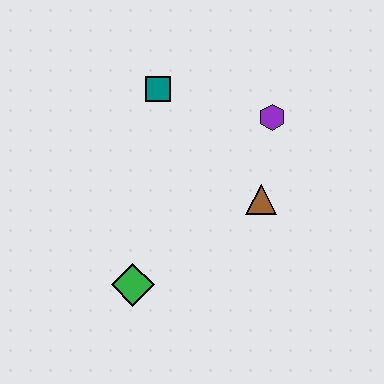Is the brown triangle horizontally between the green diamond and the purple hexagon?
Yes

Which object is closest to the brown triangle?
The purple hexagon is closest to the brown triangle.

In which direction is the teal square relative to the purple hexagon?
The teal square is to the left of the purple hexagon.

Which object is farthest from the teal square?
The green diamond is farthest from the teal square.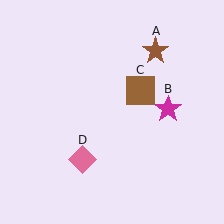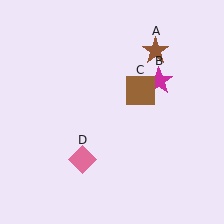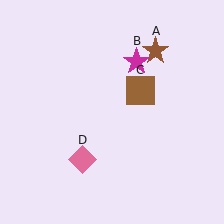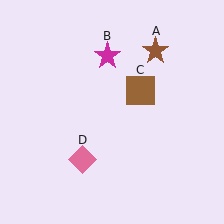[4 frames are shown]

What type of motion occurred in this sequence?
The magenta star (object B) rotated counterclockwise around the center of the scene.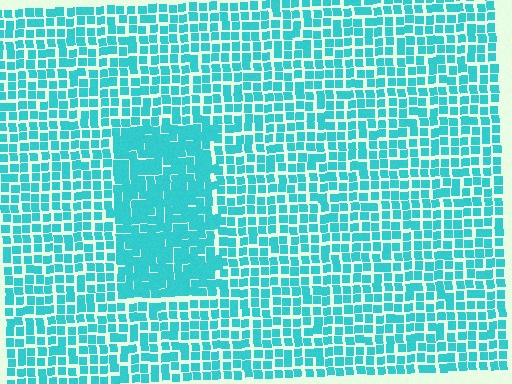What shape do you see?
I see a rectangle.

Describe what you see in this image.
The image contains small cyan elements arranged at two different densities. A rectangle-shaped region is visible where the elements are more densely packed than the surrounding area.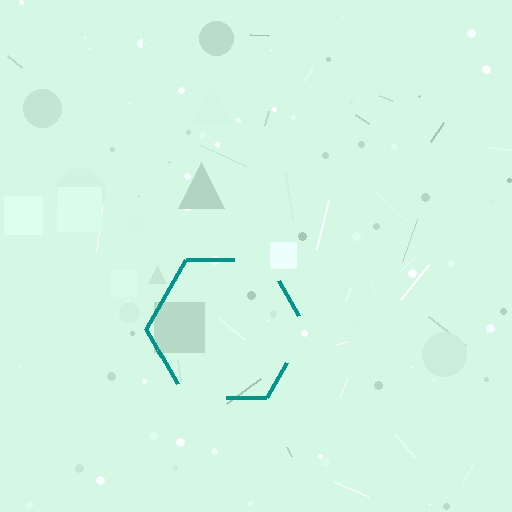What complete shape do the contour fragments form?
The contour fragments form a hexagon.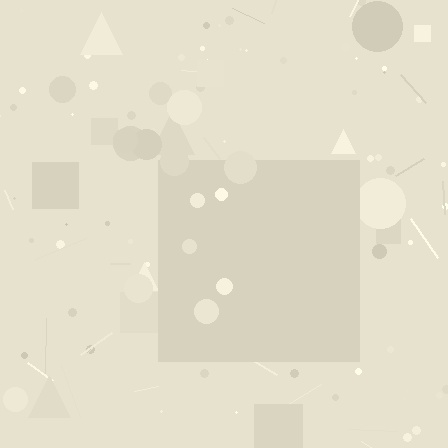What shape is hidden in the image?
A square is hidden in the image.